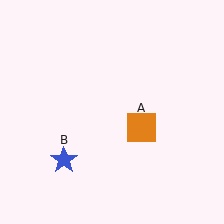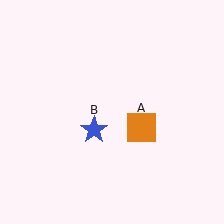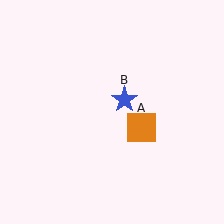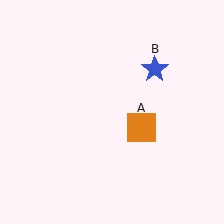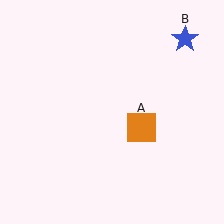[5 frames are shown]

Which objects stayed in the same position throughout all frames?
Orange square (object A) remained stationary.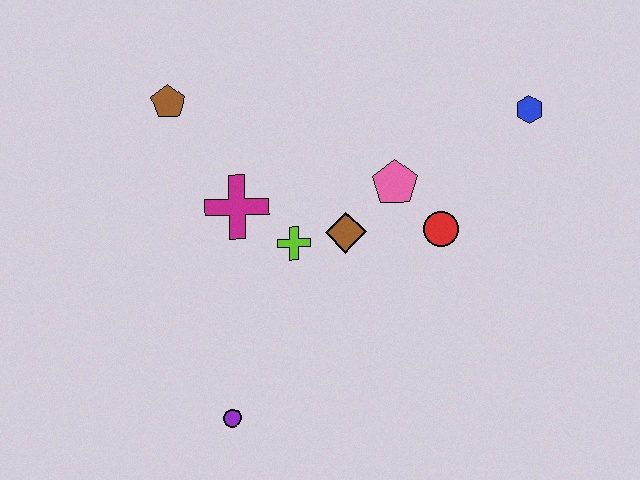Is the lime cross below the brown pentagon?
Yes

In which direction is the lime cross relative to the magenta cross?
The lime cross is to the right of the magenta cross.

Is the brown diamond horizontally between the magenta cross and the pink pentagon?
Yes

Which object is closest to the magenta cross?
The lime cross is closest to the magenta cross.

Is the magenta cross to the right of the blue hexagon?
No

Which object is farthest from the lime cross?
The blue hexagon is farthest from the lime cross.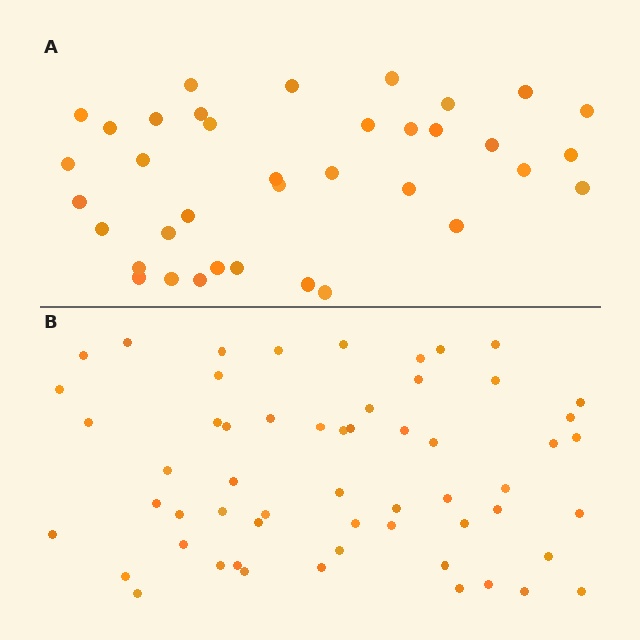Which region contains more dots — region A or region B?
Region B (the bottom region) has more dots.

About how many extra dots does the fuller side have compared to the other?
Region B has approximately 20 more dots than region A.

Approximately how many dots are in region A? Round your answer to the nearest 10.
About 40 dots. (The exact count is 37, which rounds to 40.)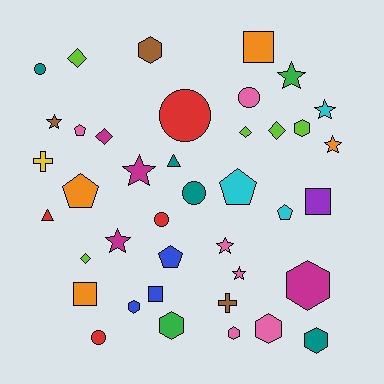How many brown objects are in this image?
There are 3 brown objects.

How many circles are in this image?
There are 6 circles.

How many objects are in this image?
There are 40 objects.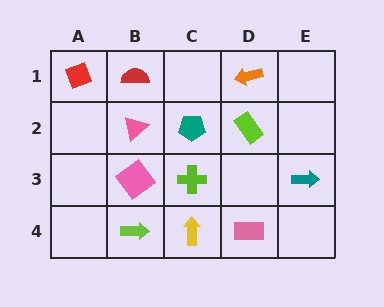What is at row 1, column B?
A red semicircle.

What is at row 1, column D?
An orange arrow.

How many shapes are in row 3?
3 shapes.